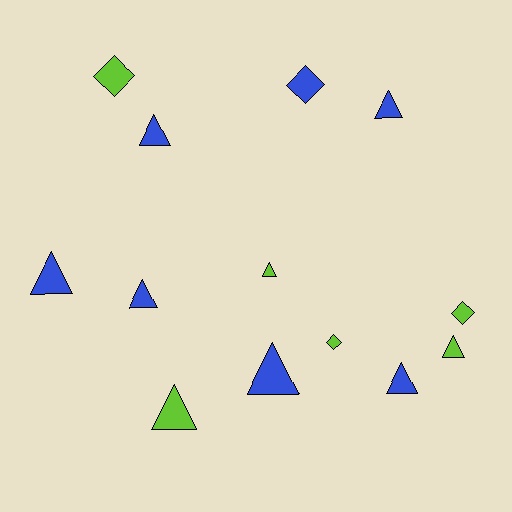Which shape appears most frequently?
Triangle, with 9 objects.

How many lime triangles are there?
There are 3 lime triangles.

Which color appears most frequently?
Blue, with 7 objects.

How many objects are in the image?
There are 13 objects.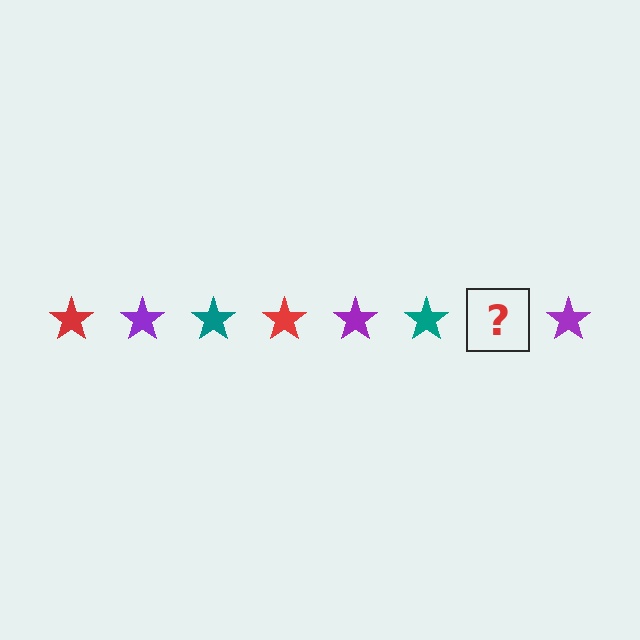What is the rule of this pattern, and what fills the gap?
The rule is that the pattern cycles through red, purple, teal stars. The gap should be filled with a red star.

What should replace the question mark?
The question mark should be replaced with a red star.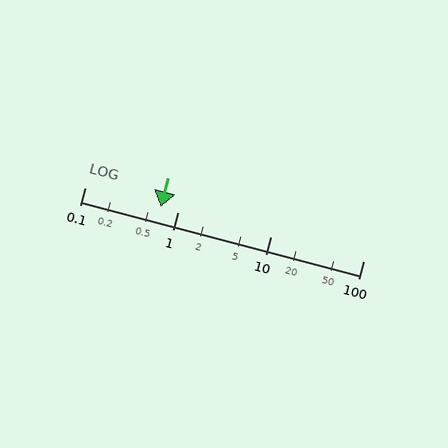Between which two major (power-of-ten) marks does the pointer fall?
The pointer is between 0.1 and 1.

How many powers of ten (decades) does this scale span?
The scale spans 3 decades, from 0.1 to 100.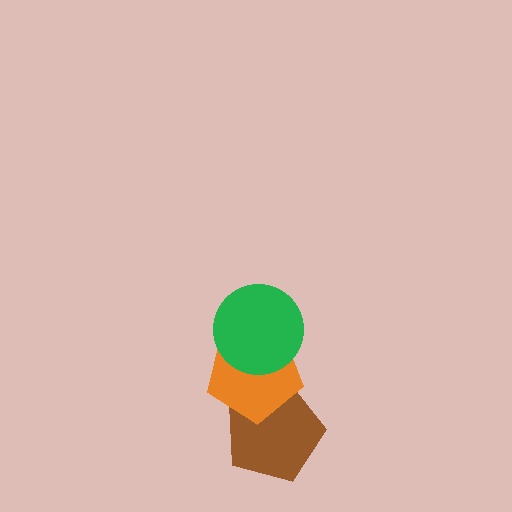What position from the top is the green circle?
The green circle is 1st from the top.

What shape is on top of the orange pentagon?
The green circle is on top of the orange pentagon.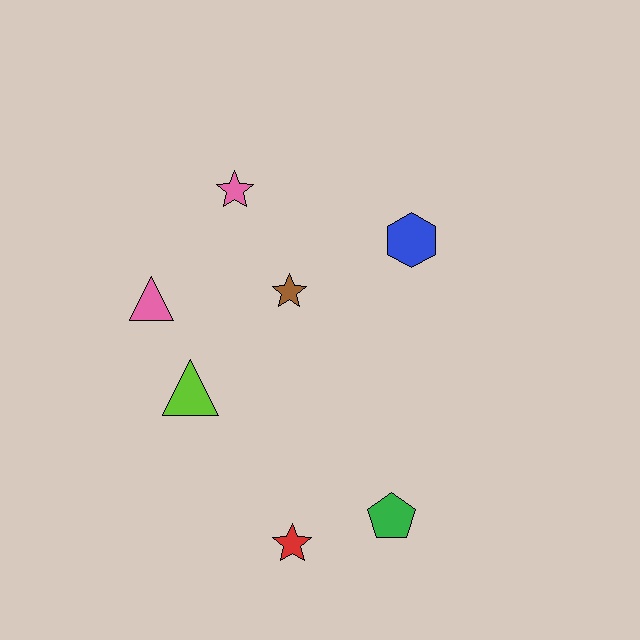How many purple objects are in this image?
There are no purple objects.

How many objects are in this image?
There are 7 objects.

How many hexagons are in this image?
There is 1 hexagon.